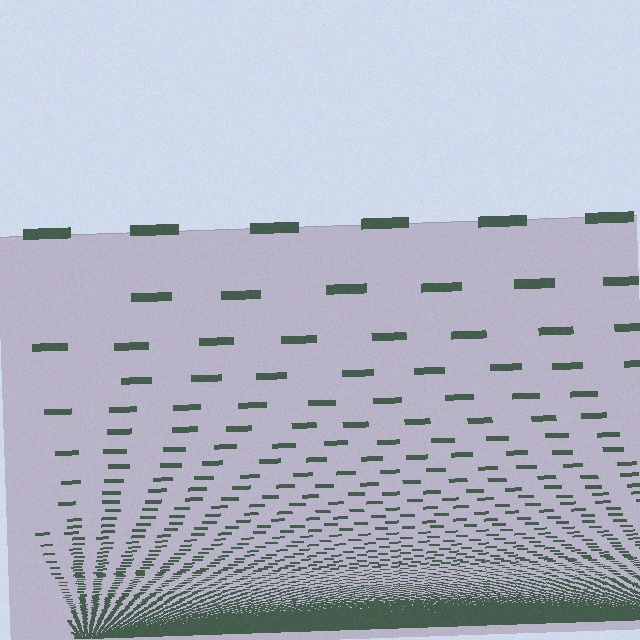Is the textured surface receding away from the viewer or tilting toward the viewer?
The surface appears to tilt toward the viewer. Texture elements get larger and sparser toward the top.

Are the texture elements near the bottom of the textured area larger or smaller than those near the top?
Smaller. The gradient is inverted — elements near the bottom are smaller and denser.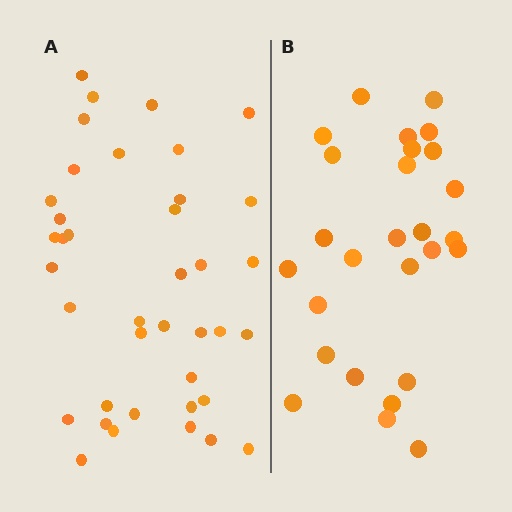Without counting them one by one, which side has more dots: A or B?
Region A (the left region) has more dots.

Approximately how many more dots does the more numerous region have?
Region A has roughly 12 or so more dots than region B.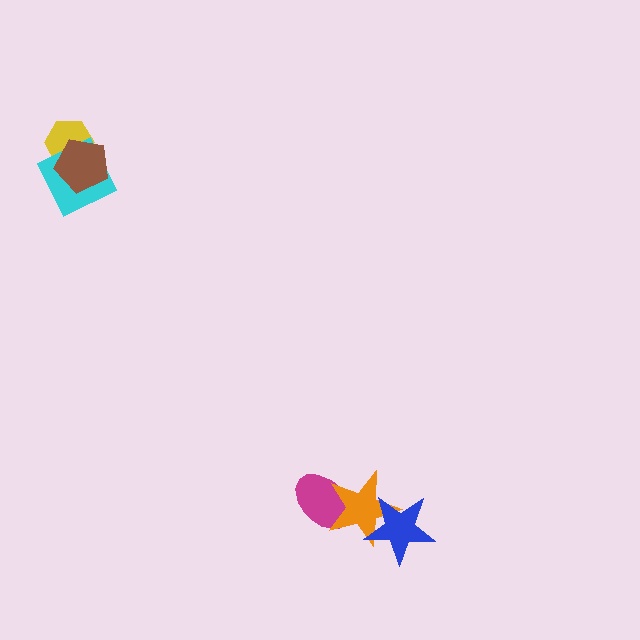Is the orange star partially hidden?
Yes, it is partially covered by another shape.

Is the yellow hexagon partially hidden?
Yes, it is partially covered by another shape.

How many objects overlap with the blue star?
1 object overlaps with the blue star.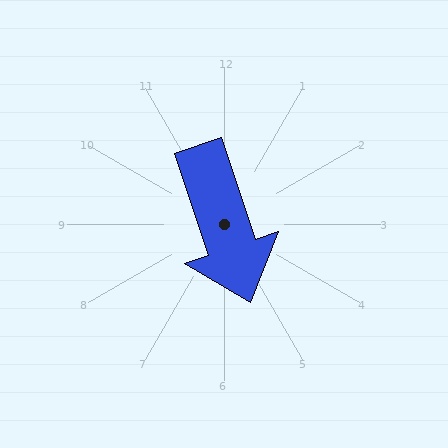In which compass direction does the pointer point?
South.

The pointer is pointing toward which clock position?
Roughly 5 o'clock.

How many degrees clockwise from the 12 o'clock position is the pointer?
Approximately 161 degrees.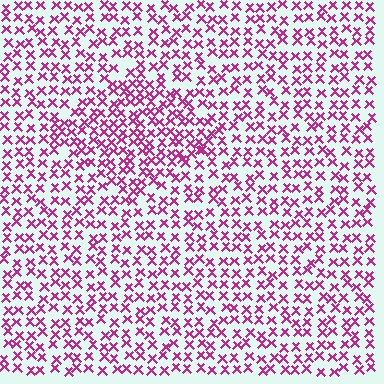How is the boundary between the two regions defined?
The boundary is defined by a change in element density (approximately 1.5x ratio). All elements are the same color, size, and shape.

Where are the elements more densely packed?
The elements are more densely packed inside the diamond boundary.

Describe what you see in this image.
The image contains small magenta elements arranged at two different densities. A diamond-shaped region is visible where the elements are more densely packed than the surrounding area.